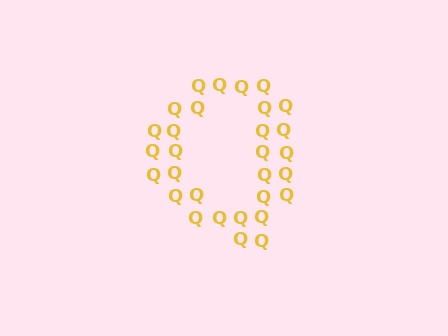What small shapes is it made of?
It is made of small letter Q's.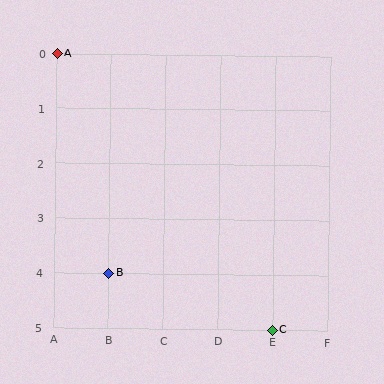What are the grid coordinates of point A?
Point A is at grid coordinates (A, 0).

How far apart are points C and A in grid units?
Points C and A are 4 columns and 5 rows apart (about 6.4 grid units diagonally).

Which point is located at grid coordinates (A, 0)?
Point A is at (A, 0).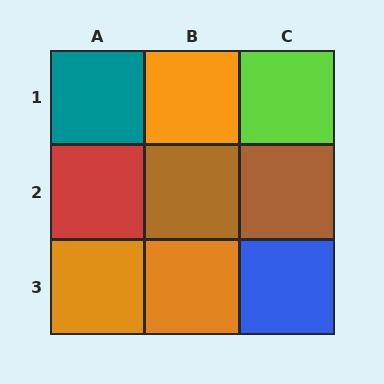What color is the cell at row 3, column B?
Orange.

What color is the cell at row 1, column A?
Teal.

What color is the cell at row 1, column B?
Orange.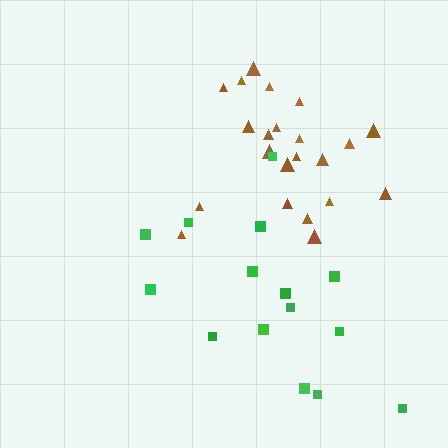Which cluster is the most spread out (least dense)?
Green.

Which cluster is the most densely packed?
Brown.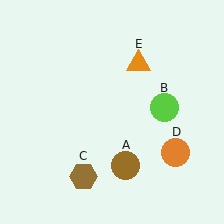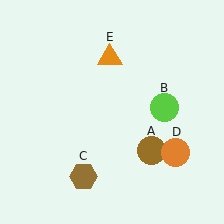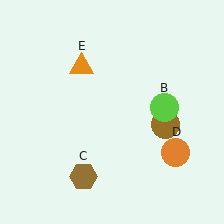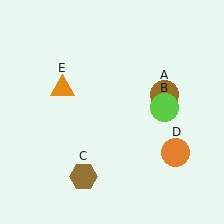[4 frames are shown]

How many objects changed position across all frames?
2 objects changed position: brown circle (object A), orange triangle (object E).